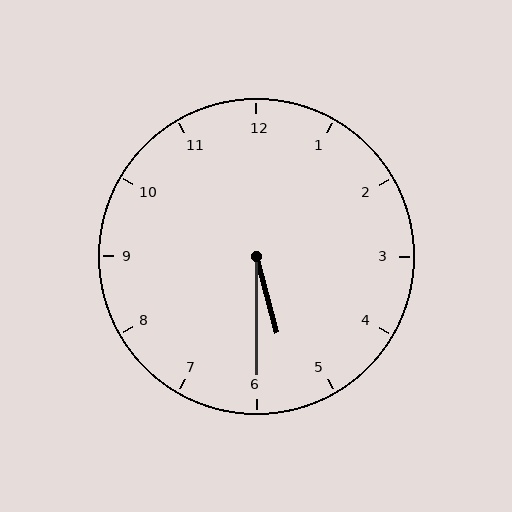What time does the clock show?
5:30.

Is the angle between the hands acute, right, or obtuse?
It is acute.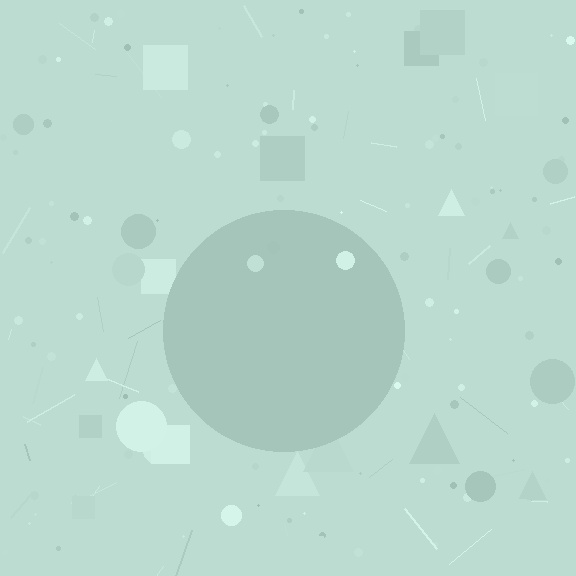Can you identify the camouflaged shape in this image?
The camouflaged shape is a circle.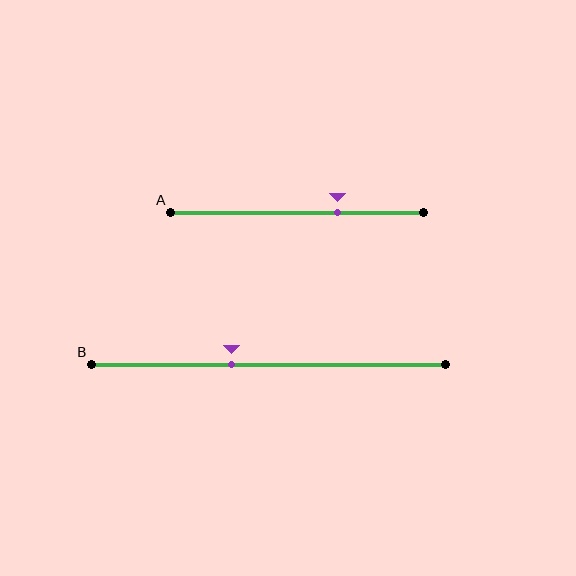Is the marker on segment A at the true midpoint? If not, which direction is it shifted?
No, the marker on segment A is shifted to the right by about 16% of the segment length.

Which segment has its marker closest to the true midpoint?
Segment B has its marker closest to the true midpoint.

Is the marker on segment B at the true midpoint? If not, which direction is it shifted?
No, the marker on segment B is shifted to the left by about 11% of the segment length.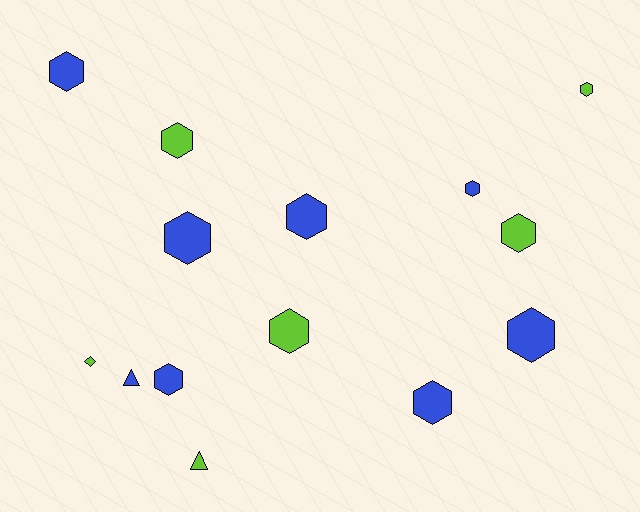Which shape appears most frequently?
Hexagon, with 11 objects.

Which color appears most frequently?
Blue, with 8 objects.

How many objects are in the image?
There are 14 objects.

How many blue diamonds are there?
There are no blue diamonds.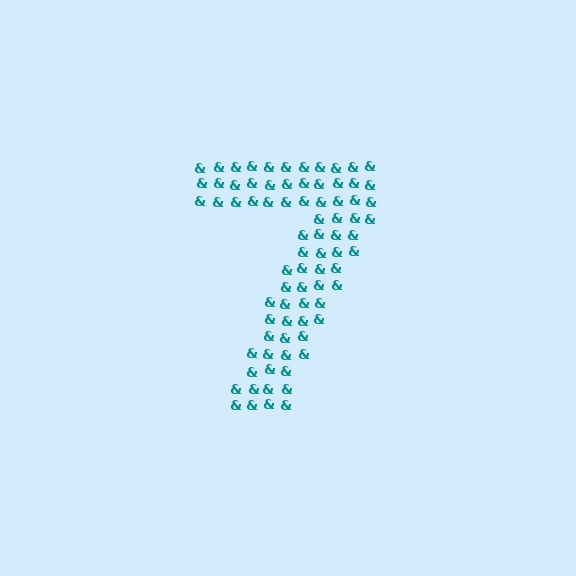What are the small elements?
The small elements are ampersands.